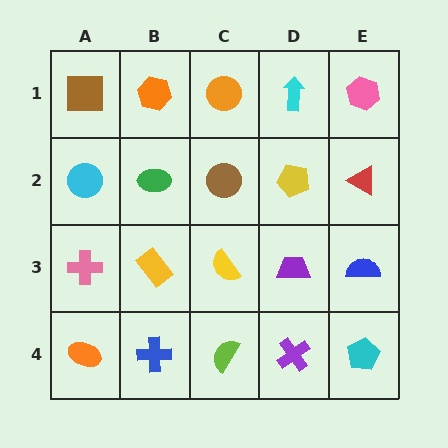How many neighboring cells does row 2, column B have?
4.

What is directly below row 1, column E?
A red triangle.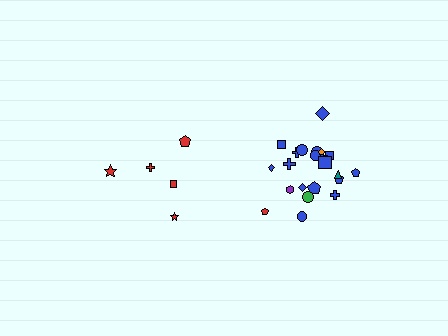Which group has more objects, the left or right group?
The right group.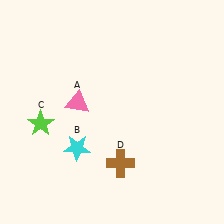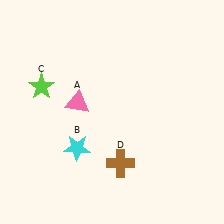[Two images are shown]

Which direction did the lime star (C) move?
The lime star (C) moved up.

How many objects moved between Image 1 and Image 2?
1 object moved between the two images.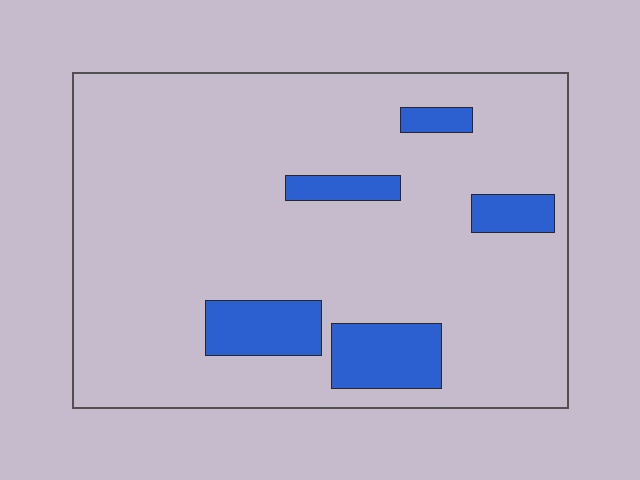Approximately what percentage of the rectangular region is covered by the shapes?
Approximately 15%.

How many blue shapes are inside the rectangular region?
5.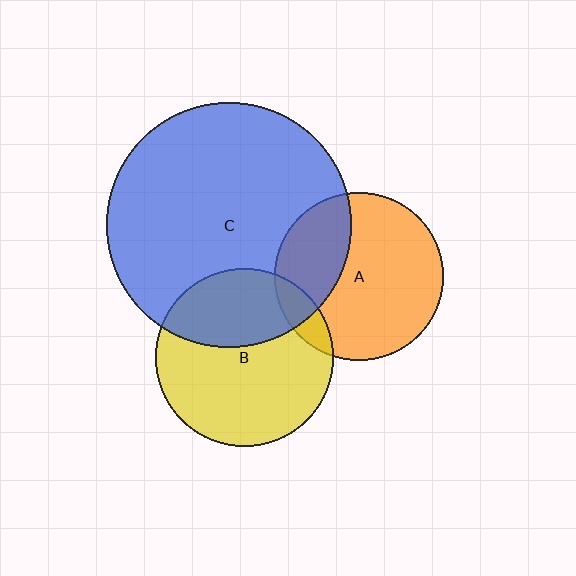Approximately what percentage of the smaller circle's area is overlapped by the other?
Approximately 30%.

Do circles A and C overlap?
Yes.